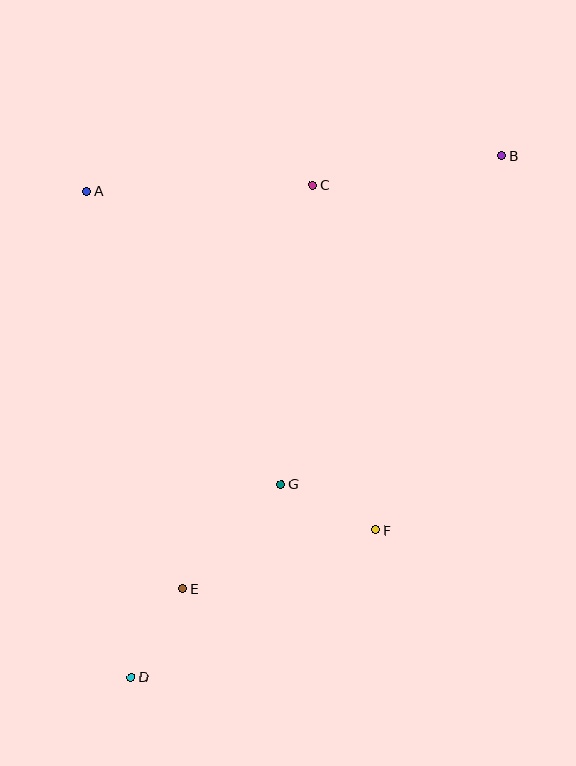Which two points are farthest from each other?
Points B and D are farthest from each other.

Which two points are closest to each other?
Points D and E are closest to each other.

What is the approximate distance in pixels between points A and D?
The distance between A and D is approximately 488 pixels.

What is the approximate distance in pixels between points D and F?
The distance between D and F is approximately 286 pixels.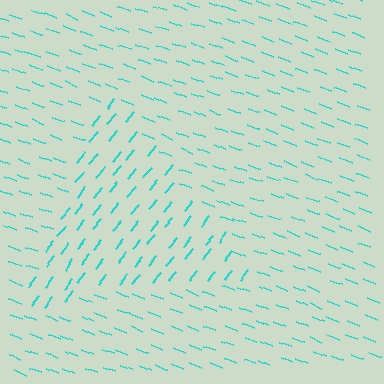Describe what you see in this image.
The image is filled with small cyan line segments. A triangle region in the image has lines oriented differently from the surrounding lines, creating a visible texture boundary.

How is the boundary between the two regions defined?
The boundary is defined purely by a change in line orientation (approximately 72 degrees difference). All lines are the same color and thickness.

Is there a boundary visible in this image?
Yes, there is a texture boundary formed by a change in line orientation.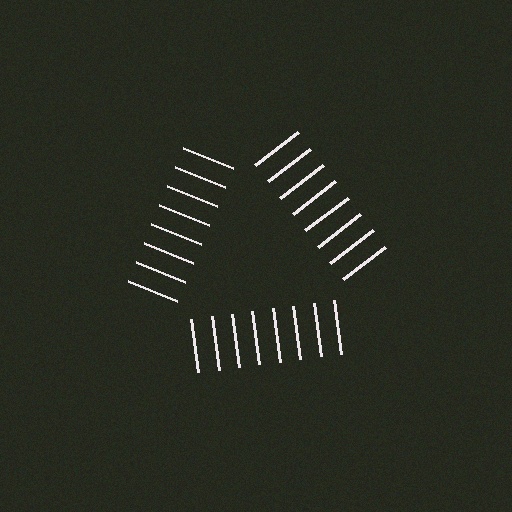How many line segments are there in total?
24 — 8 along each of the 3 edges.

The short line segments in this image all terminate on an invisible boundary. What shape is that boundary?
An illusory triangle — the line segments terminate on its edges but no continuous stroke is drawn.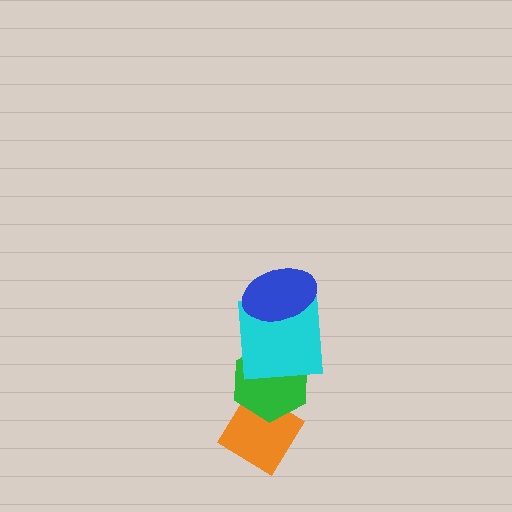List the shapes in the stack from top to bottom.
From top to bottom: the blue ellipse, the cyan square, the green hexagon, the orange diamond.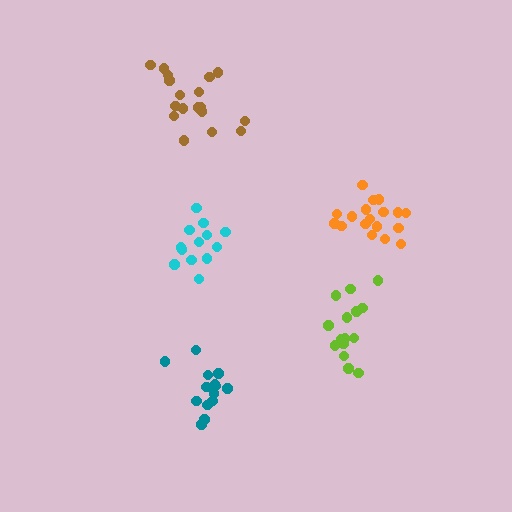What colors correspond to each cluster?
The clusters are colored: orange, cyan, teal, brown, lime.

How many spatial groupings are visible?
There are 5 spatial groupings.